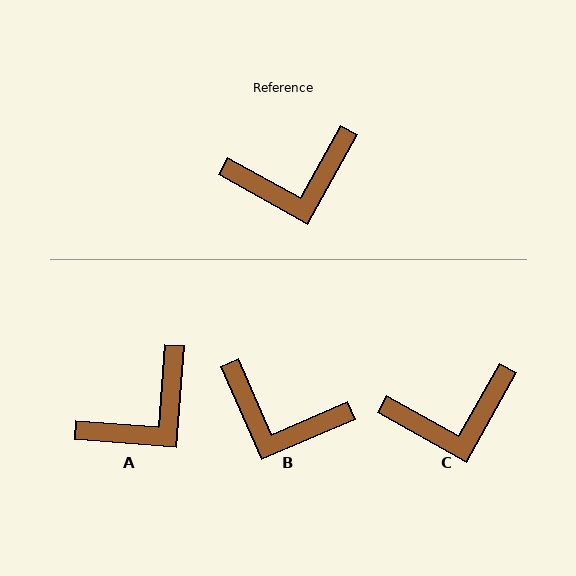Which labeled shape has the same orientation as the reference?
C.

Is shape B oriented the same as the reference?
No, it is off by about 38 degrees.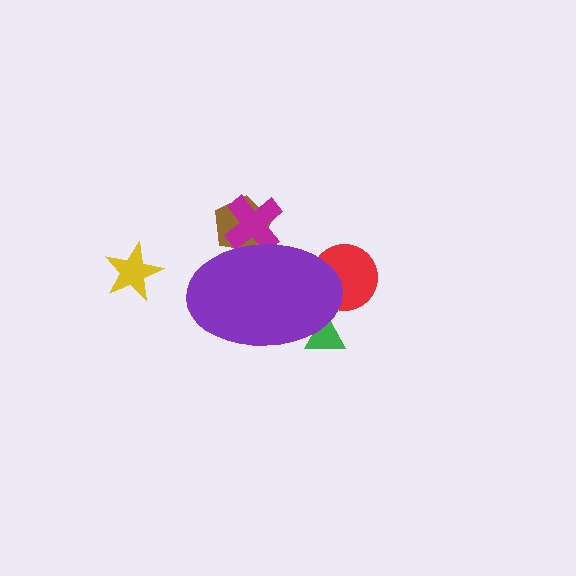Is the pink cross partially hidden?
Yes, the pink cross is partially hidden behind the purple ellipse.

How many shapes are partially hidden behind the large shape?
5 shapes are partially hidden.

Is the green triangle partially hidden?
Yes, the green triangle is partially hidden behind the purple ellipse.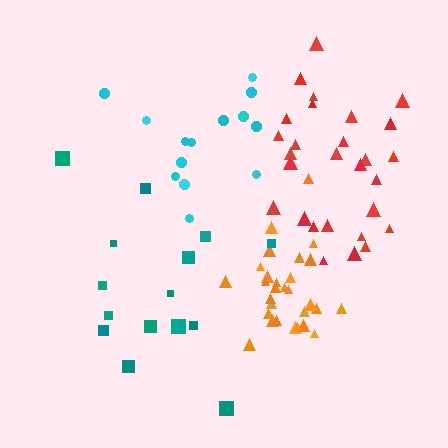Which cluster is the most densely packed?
Orange.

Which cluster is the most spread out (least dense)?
Cyan.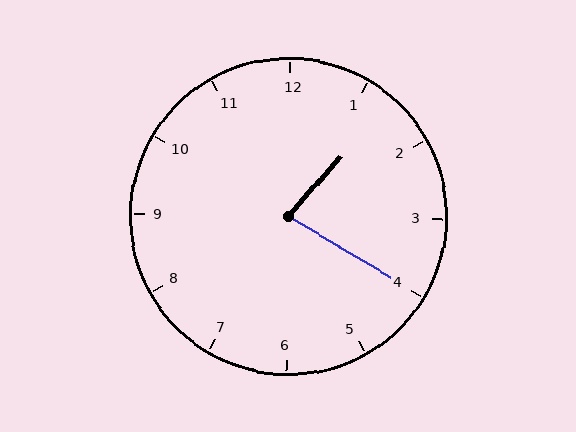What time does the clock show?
1:20.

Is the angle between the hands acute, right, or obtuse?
It is acute.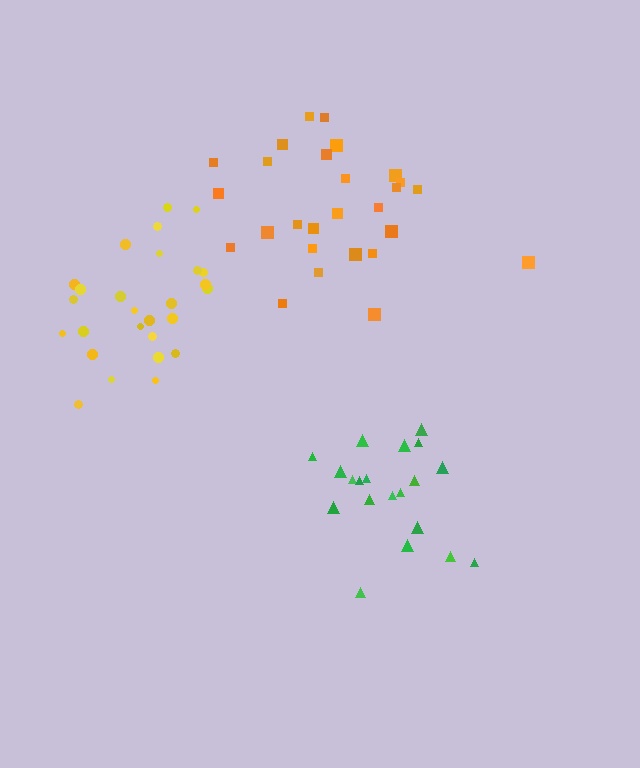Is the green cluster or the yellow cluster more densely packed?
Yellow.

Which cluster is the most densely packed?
Yellow.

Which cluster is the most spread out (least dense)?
Green.